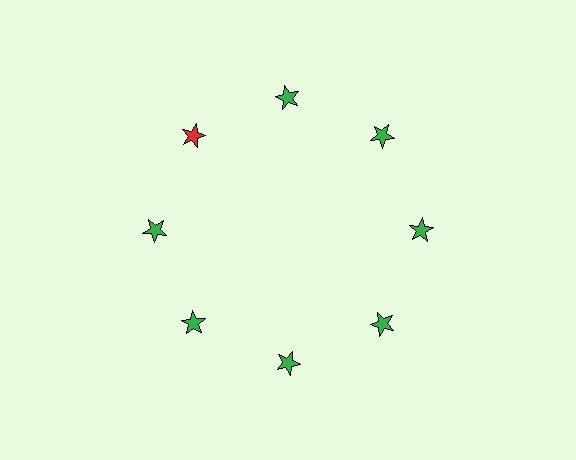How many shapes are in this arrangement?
There are 8 shapes arranged in a ring pattern.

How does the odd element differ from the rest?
It has a different color: red instead of green.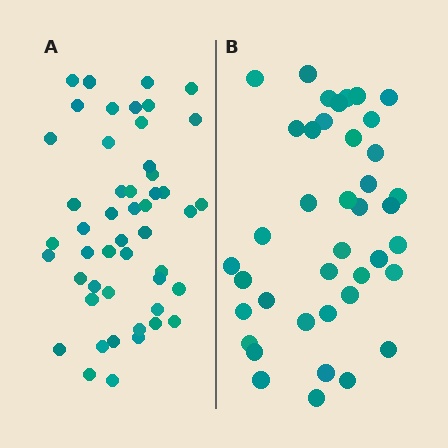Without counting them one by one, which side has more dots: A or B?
Region A (the left region) has more dots.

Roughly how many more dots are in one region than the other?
Region A has roughly 8 or so more dots than region B.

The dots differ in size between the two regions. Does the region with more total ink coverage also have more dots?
No. Region B has more total ink coverage because its dots are larger, but region A actually contains more individual dots. Total area can be misleading — the number of items is what matters here.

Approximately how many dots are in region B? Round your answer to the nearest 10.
About 40 dots.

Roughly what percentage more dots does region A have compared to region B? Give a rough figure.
About 20% more.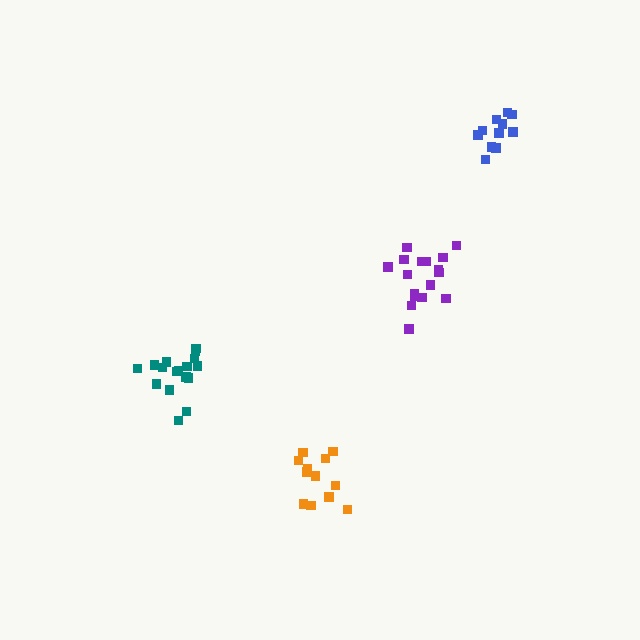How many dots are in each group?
Group 1: 17 dots, Group 2: 17 dots, Group 3: 12 dots, Group 4: 11 dots (57 total).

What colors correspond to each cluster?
The clusters are colored: purple, teal, orange, blue.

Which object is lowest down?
The orange cluster is bottommost.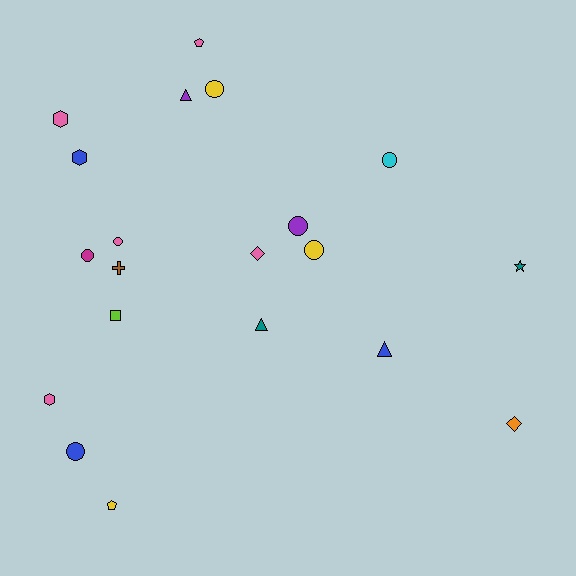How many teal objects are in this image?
There are 2 teal objects.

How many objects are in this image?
There are 20 objects.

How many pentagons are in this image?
There are 2 pentagons.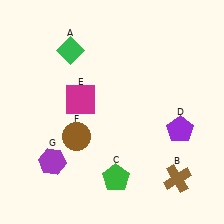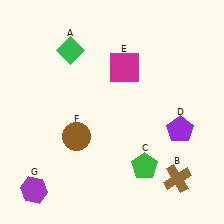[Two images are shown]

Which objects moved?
The objects that moved are: the green pentagon (C), the magenta square (E), the purple hexagon (G).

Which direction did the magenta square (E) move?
The magenta square (E) moved right.